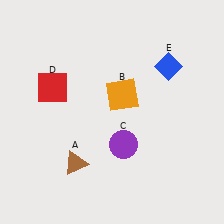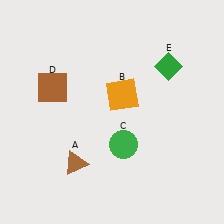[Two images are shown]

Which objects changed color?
C changed from purple to green. D changed from red to brown. E changed from blue to green.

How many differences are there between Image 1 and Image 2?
There are 3 differences between the two images.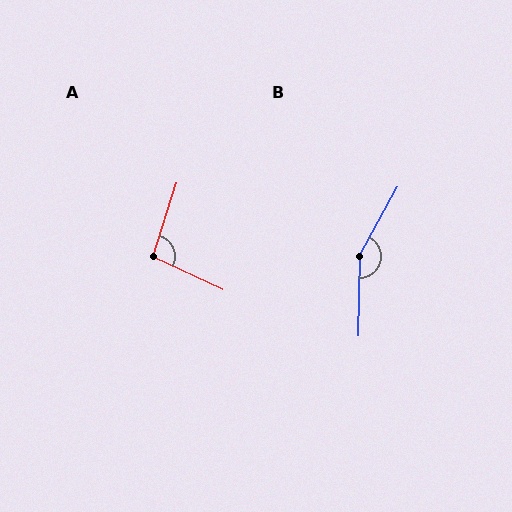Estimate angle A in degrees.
Approximately 97 degrees.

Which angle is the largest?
B, at approximately 152 degrees.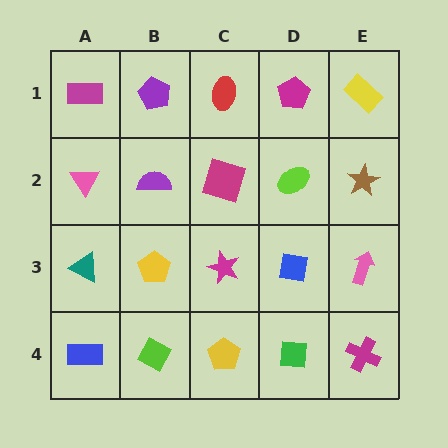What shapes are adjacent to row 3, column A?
A pink triangle (row 2, column A), a blue rectangle (row 4, column A), a yellow pentagon (row 3, column B).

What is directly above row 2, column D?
A magenta pentagon.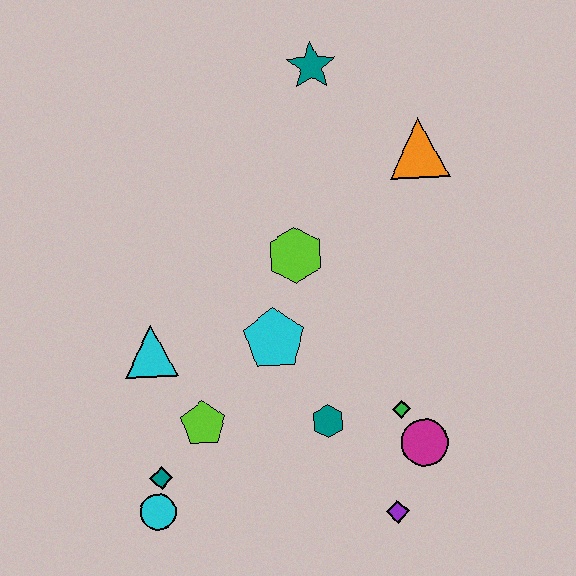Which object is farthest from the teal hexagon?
The teal star is farthest from the teal hexagon.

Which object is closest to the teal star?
The orange triangle is closest to the teal star.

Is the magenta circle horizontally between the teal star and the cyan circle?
No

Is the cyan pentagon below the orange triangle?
Yes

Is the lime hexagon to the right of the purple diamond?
No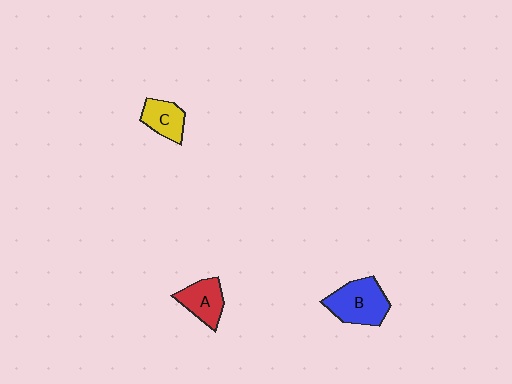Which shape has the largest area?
Shape B (blue).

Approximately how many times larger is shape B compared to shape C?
Approximately 1.6 times.